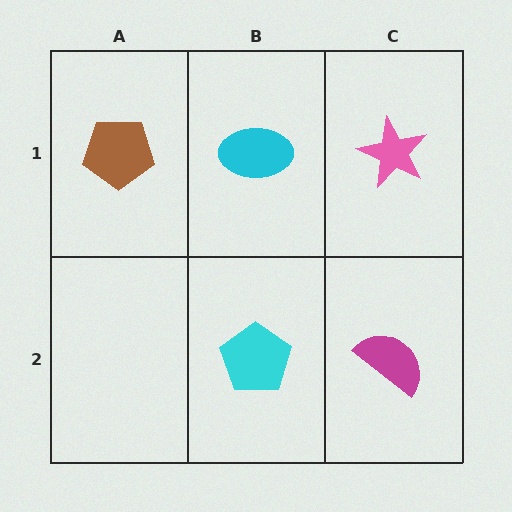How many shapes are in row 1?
3 shapes.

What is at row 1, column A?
A brown pentagon.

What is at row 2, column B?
A cyan pentagon.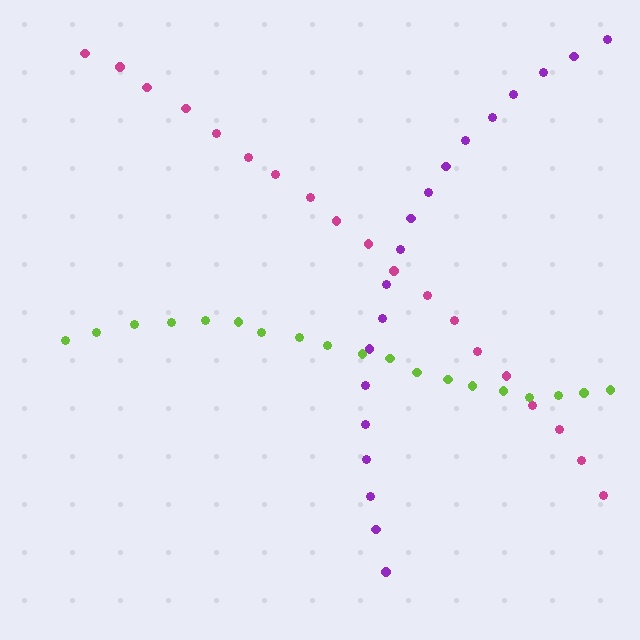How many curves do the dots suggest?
There are 3 distinct paths.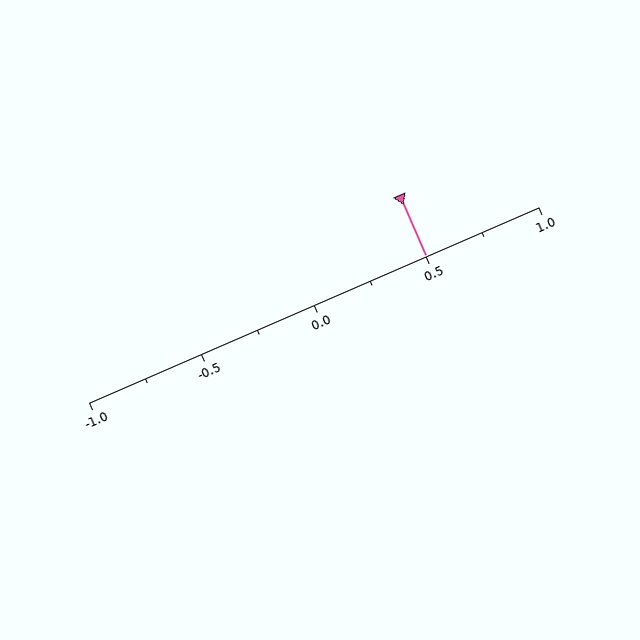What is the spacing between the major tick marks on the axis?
The major ticks are spaced 0.5 apart.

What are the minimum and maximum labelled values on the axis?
The axis runs from -1.0 to 1.0.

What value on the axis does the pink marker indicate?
The marker indicates approximately 0.5.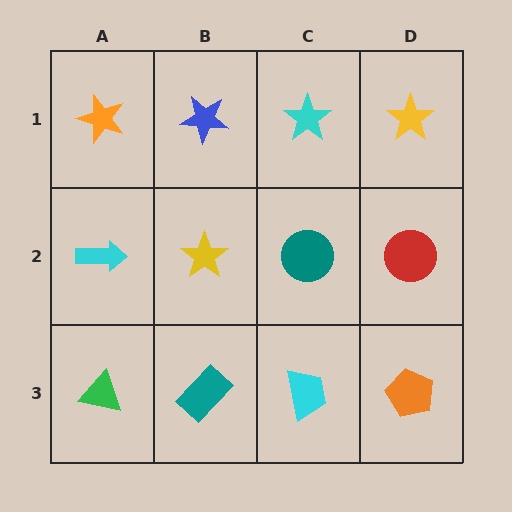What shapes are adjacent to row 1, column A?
A cyan arrow (row 2, column A), a blue star (row 1, column B).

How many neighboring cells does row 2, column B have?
4.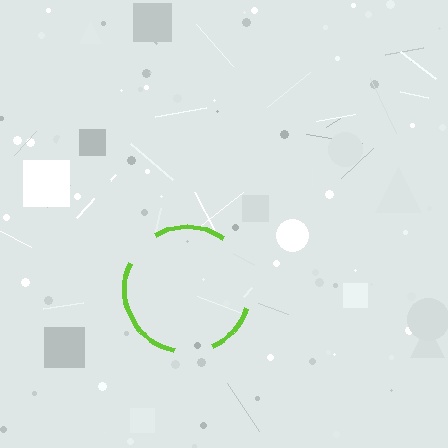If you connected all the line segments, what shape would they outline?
They would outline a circle.